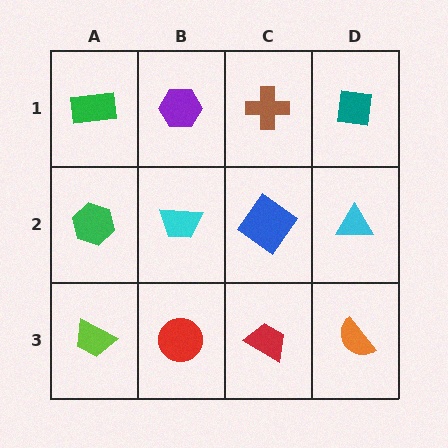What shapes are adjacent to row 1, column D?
A cyan triangle (row 2, column D), a brown cross (row 1, column C).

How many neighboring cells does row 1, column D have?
2.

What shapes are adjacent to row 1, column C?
A blue diamond (row 2, column C), a purple hexagon (row 1, column B), a teal square (row 1, column D).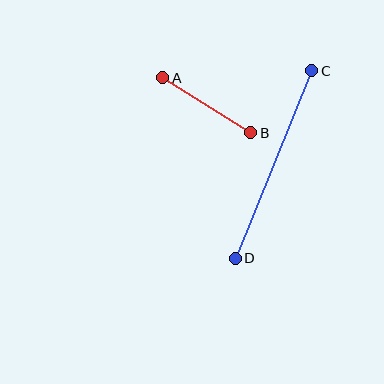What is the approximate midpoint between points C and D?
The midpoint is at approximately (273, 164) pixels.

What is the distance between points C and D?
The distance is approximately 202 pixels.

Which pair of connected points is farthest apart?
Points C and D are farthest apart.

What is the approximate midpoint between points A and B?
The midpoint is at approximately (207, 105) pixels.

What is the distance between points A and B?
The distance is approximately 104 pixels.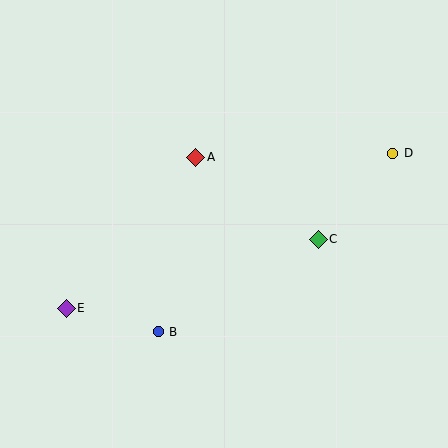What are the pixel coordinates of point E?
Point E is at (66, 308).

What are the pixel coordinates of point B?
Point B is at (158, 332).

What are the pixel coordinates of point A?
Point A is at (196, 157).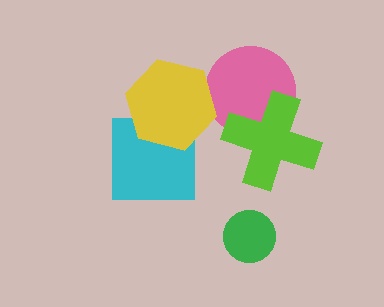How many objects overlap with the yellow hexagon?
2 objects overlap with the yellow hexagon.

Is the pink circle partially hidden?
Yes, it is partially covered by another shape.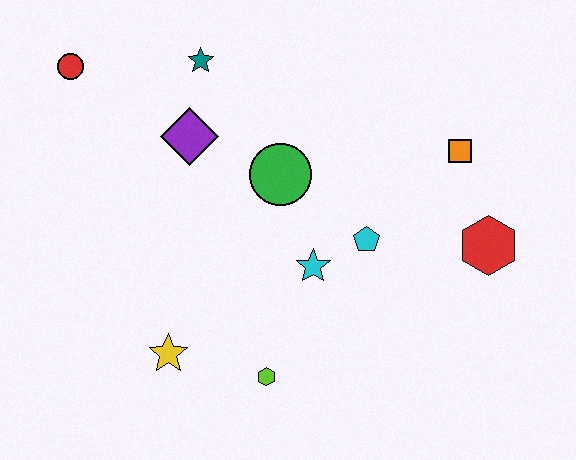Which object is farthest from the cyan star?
The red circle is farthest from the cyan star.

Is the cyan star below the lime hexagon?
No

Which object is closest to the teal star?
The purple diamond is closest to the teal star.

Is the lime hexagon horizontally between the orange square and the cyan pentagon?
No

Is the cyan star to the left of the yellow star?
No